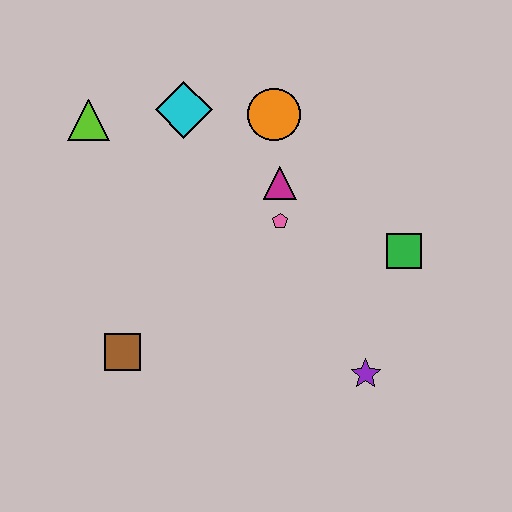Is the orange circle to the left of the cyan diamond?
No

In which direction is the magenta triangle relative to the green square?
The magenta triangle is to the left of the green square.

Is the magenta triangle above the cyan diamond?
No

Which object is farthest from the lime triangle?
The purple star is farthest from the lime triangle.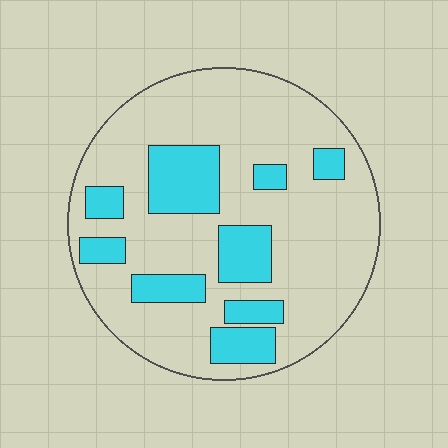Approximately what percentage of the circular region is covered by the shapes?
Approximately 25%.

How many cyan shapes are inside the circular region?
9.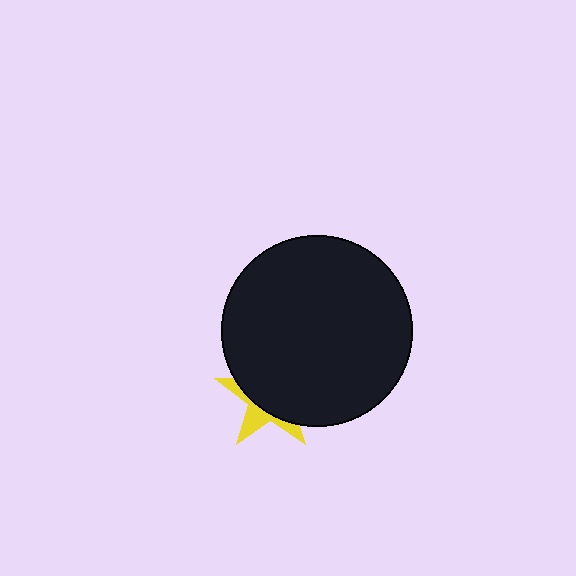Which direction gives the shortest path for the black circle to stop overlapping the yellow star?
Moving up gives the shortest separation.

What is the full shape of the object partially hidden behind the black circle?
The partially hidden object is a yellow star.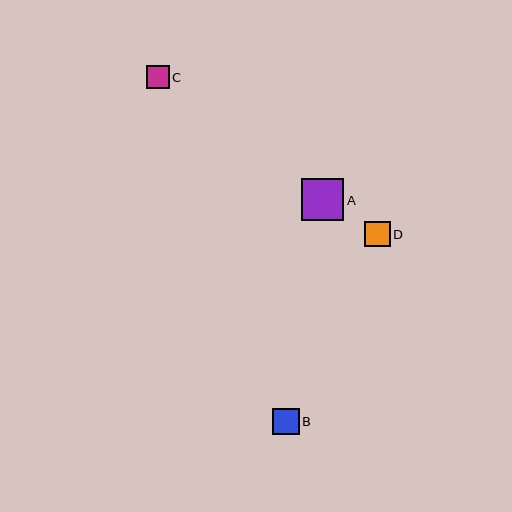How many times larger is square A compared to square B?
Square A is approximately 1.6 times the size of square B.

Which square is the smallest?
Square C is the smallest with a size of approximately 23 pixels.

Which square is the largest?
Square A is the largest with a size of approximately 42 pixels.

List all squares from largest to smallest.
From largest to smallest: A, B, D, C.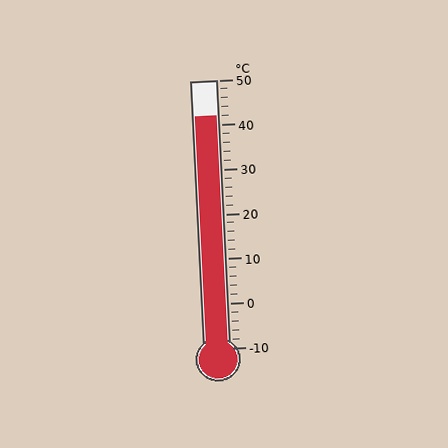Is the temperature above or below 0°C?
The temperature is above 0°C.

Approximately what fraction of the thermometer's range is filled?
The thermometer is filled to approximately 85% of its range.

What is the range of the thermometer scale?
The thermometer scale ranges from -10°C to 50°C.